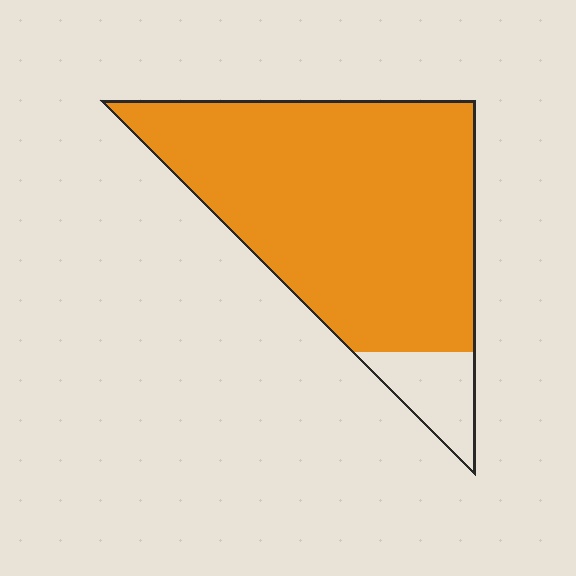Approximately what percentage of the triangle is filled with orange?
Approximately 90%.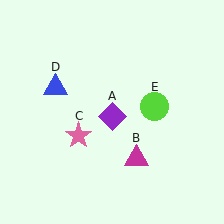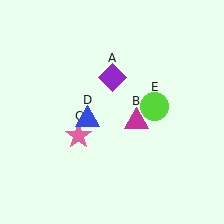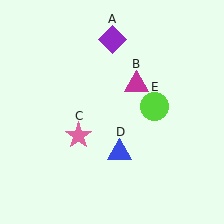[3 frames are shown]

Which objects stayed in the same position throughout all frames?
Pink star (object C) and lime circle (object E) remained stationary.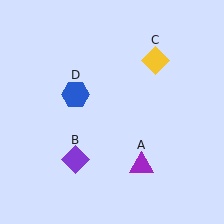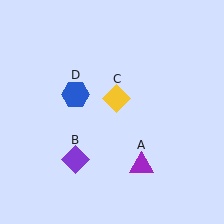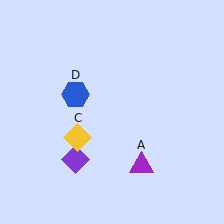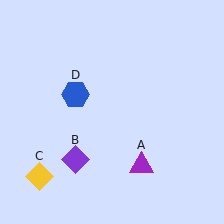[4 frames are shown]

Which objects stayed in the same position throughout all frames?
Purple triangle (object A) and purple diamond (object B) and blue hexagon (object D) remained stationary.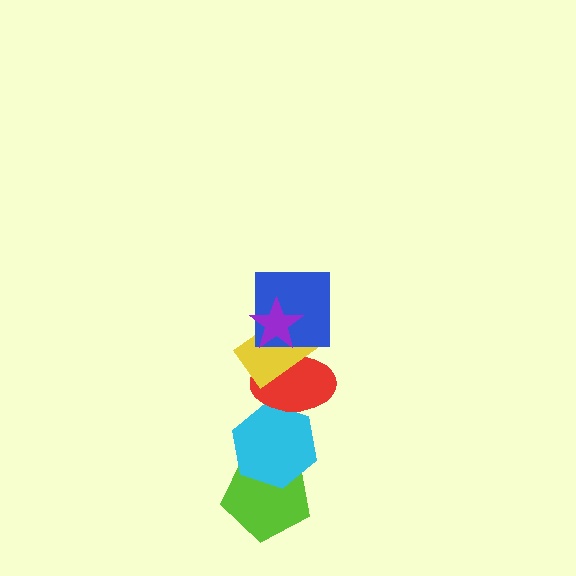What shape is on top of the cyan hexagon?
The red ellipse is on top of the cyan hexagon.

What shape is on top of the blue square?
The purple star is on top of the blue square.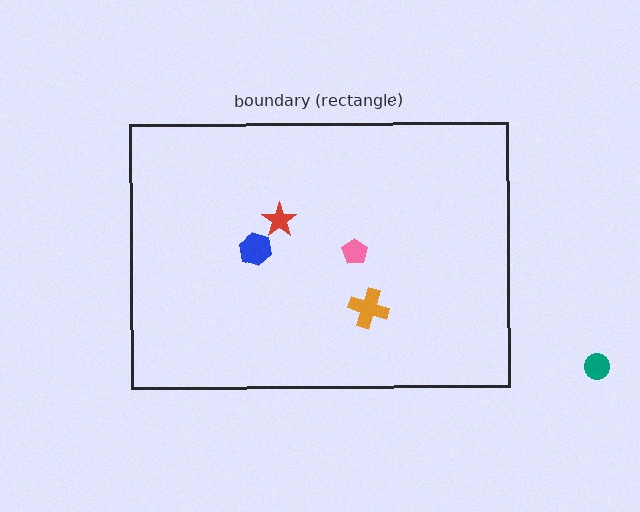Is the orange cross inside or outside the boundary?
Inside.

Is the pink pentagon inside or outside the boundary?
Inside.